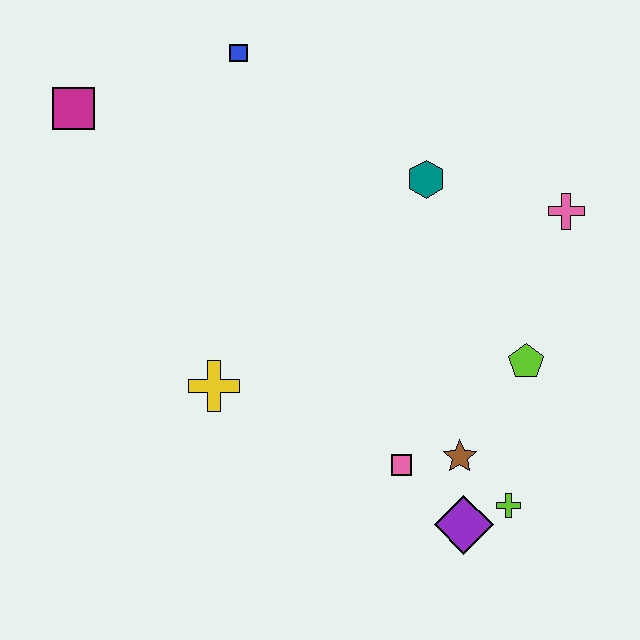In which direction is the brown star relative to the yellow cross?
The brown star is to the right of the yellow cross.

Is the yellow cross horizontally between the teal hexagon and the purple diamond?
No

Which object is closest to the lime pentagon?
The brown star is closest to the lime pentagon.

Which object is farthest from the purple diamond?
The magenta square is farthest from the purple diamond.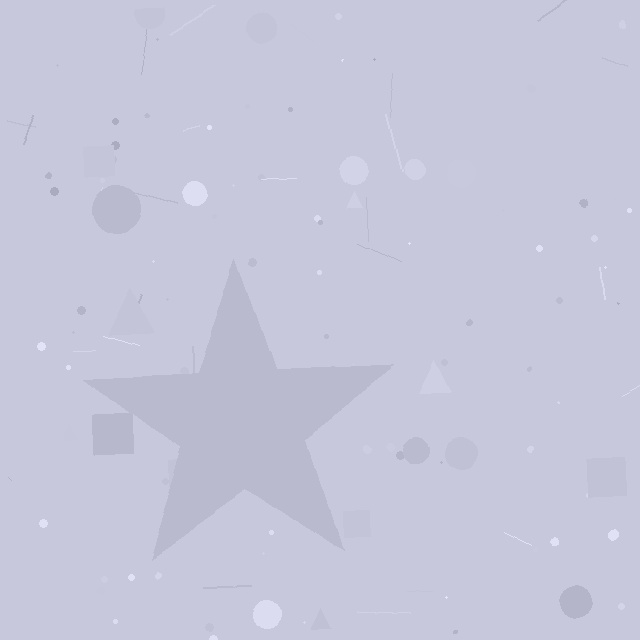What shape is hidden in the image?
A star is hidden in the image.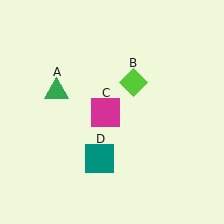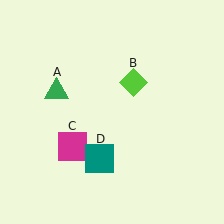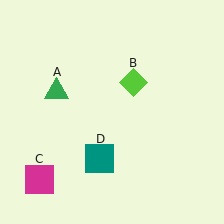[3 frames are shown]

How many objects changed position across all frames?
1 object changed position: magenta square (object C).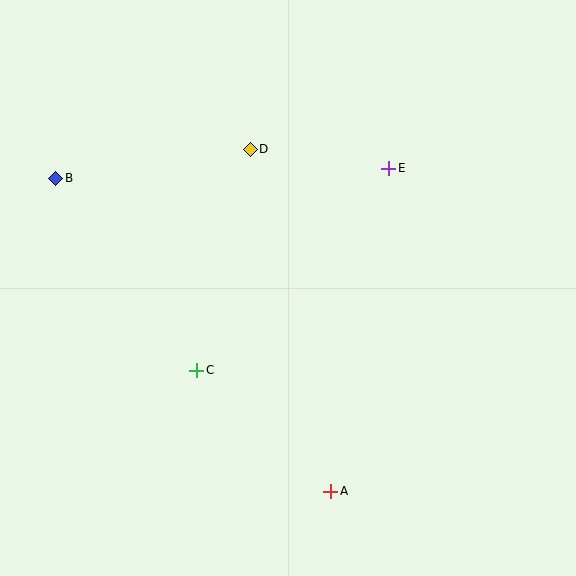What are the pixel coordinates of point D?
Point D is at (250, 149).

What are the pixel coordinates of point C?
Point C is at (197, 370).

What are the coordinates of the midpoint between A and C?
The midpoint between A and C is at (264, 431).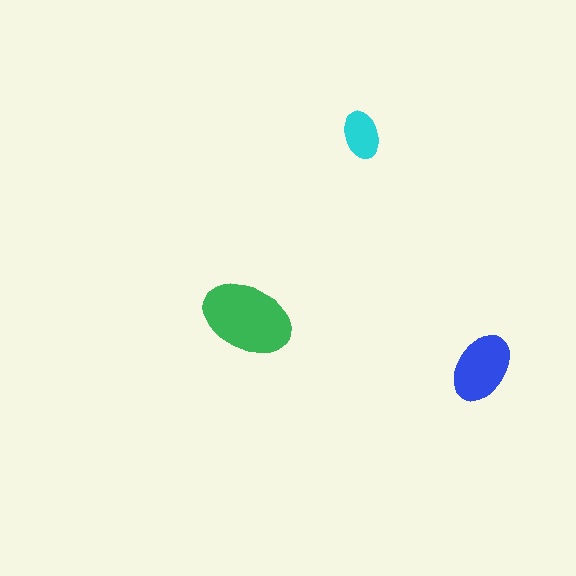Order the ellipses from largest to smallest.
the green one, the blue one, the cyan one.